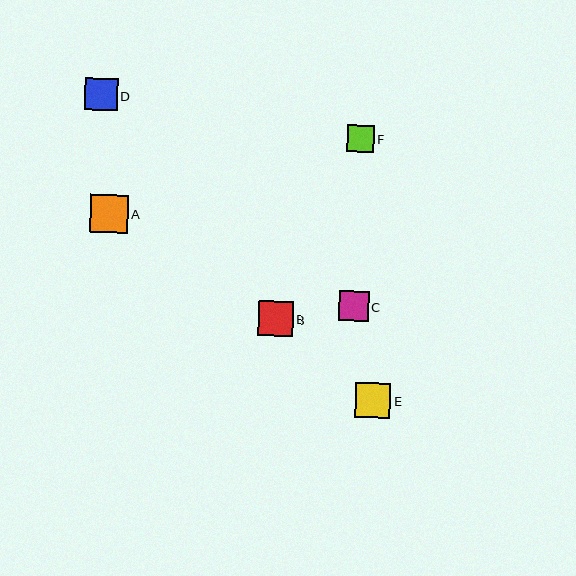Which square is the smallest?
Square F is the smallest with a size of approximately 27 pixels.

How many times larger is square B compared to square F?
Square B is approximately 1.3 times the size of square F.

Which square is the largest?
Square A is the largest with a size of approximately 38 pixels.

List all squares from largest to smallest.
From largest to smallest: A, E, B, D, C, F.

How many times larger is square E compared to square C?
Square E is approximately 1.2 times the size of square C.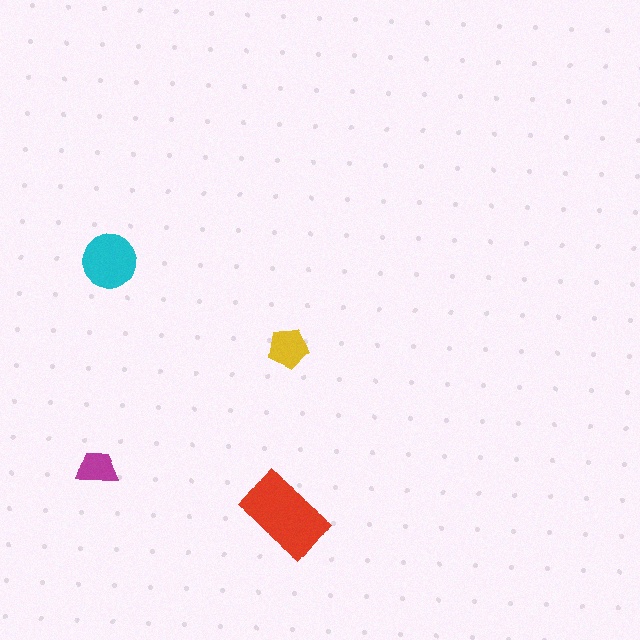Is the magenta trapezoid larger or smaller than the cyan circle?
Smaller.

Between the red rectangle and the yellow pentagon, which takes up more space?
The red rectangle.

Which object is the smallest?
The magenta trapezoid.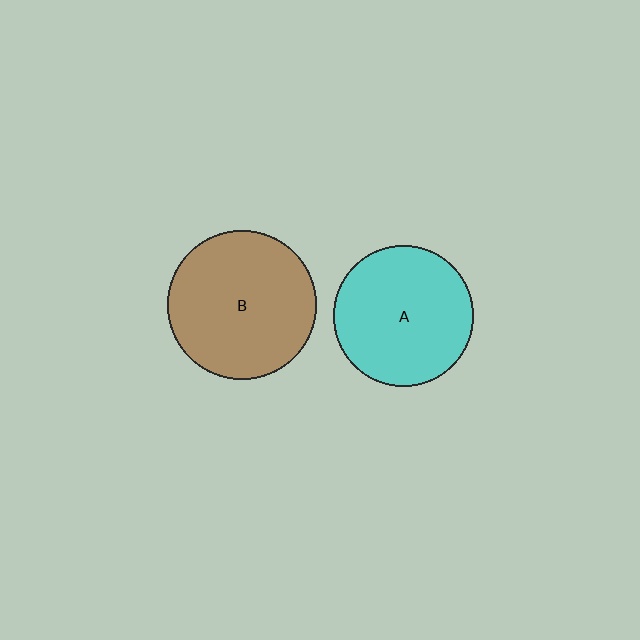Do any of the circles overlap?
No, none of the circles overlap.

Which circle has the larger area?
Circle B (brown).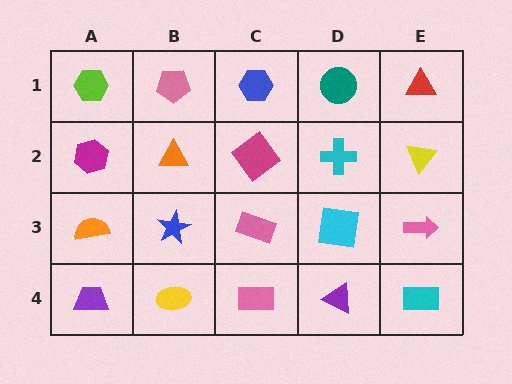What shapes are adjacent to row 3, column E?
A yellow triangle (row 2, column E), a cyan rectangle (row 4, column E), a cyan square (row 3, column D).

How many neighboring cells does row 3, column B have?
4.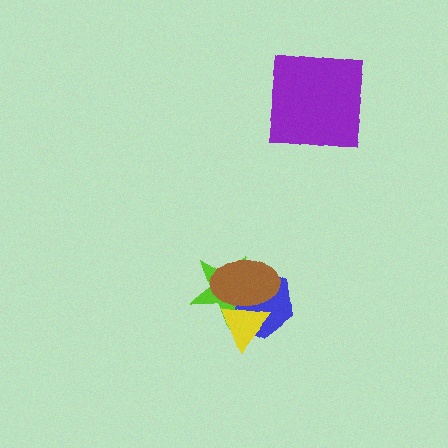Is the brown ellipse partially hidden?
Yes, it is partially covered by another shape.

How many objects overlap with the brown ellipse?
3 objects overlap with the brown ellipse.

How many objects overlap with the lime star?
3 objects overlap with the lime star.